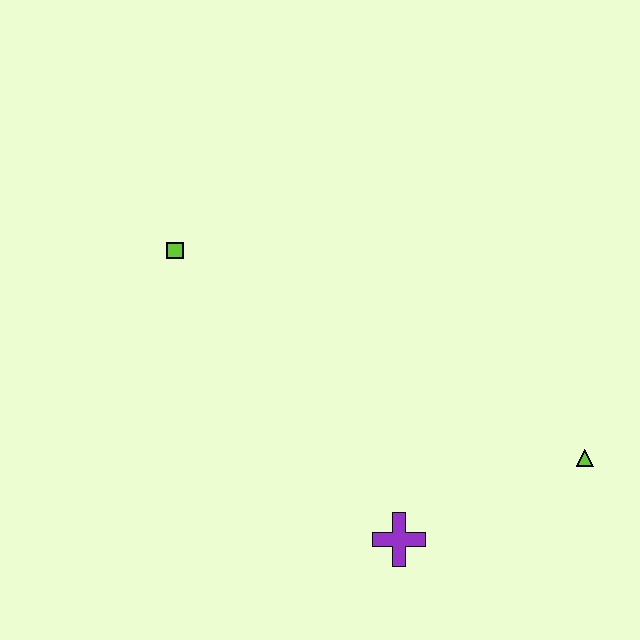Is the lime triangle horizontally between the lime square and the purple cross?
No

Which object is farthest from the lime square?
The lime triangle is farthest from the lime square.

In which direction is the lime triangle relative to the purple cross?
The lime triangle is to the right of the purple cross.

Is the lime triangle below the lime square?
Yes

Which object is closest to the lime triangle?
The purple cross is closest to the lime triangle.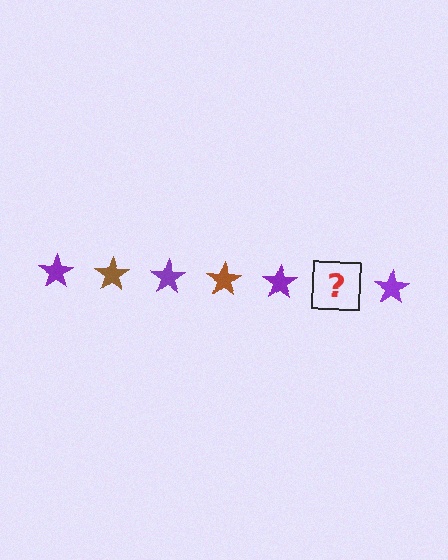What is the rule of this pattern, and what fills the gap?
The rule is that the pattern cycles through purple, brown stars. The gap should be filled with a brown star.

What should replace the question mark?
The question mark should be replaced with a brown star.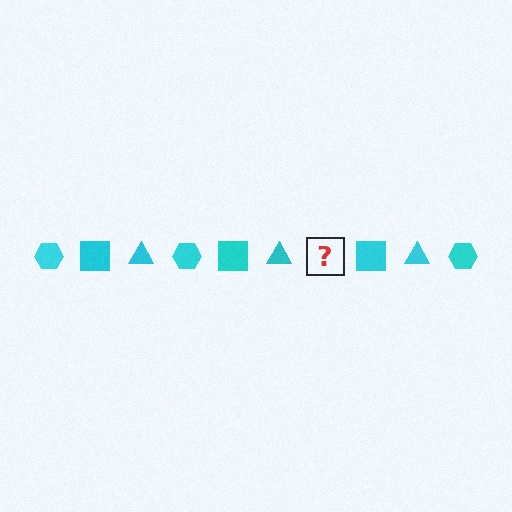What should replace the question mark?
The question mark should be replaced with a cyan hexagon.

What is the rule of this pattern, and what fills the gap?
The rule is that the pattern cycles through hexagon, square, triangle shapes in cyan. The gap should be filled with a cyan hexagon.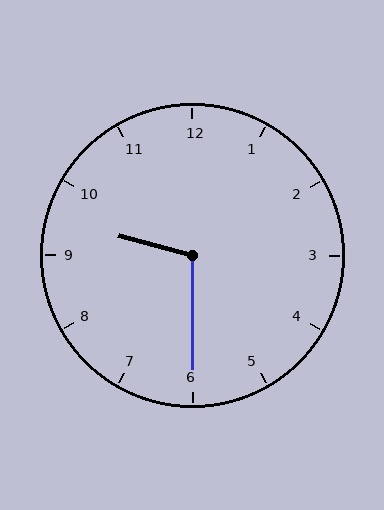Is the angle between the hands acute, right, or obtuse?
It is obtuse.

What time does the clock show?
9:30.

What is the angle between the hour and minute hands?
Approximately 105 degrees.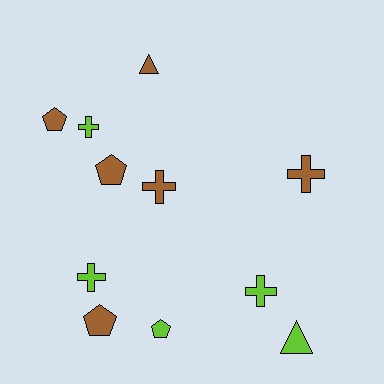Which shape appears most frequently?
Cross, with 5 objects.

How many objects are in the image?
There are 11 objects.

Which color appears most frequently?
Brown, with 6 objects.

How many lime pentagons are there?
There is 1 lime pentagon.